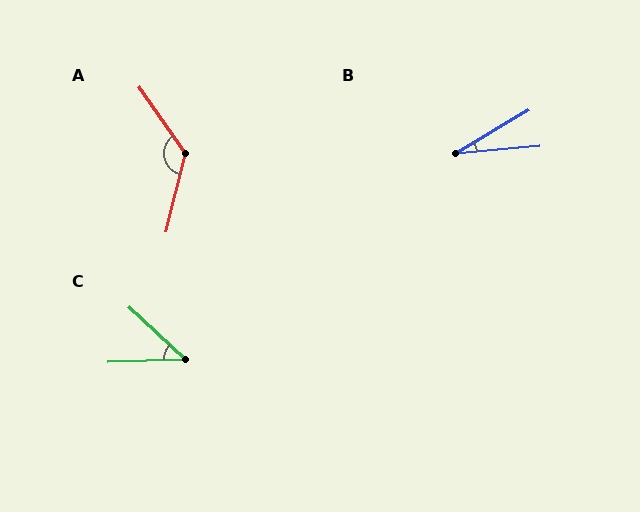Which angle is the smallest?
B, at approximately 26 degrees.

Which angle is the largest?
A, at approximately 131 degrees.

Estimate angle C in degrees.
Approximately 45 degrees.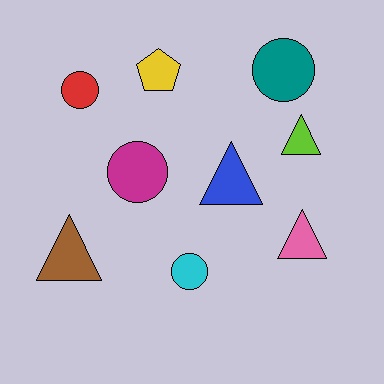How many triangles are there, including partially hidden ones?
There are 4 triangles.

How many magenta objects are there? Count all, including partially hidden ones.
There is 1 magenta object.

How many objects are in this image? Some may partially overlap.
There are 9 objects.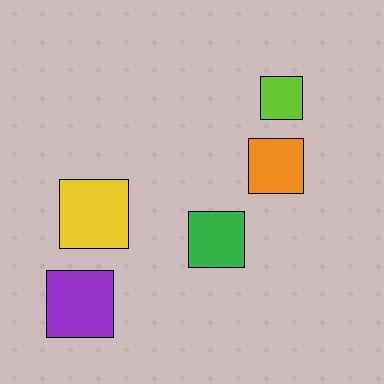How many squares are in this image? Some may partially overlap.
There are 5 squares.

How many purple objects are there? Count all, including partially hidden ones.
There is 1 purple object.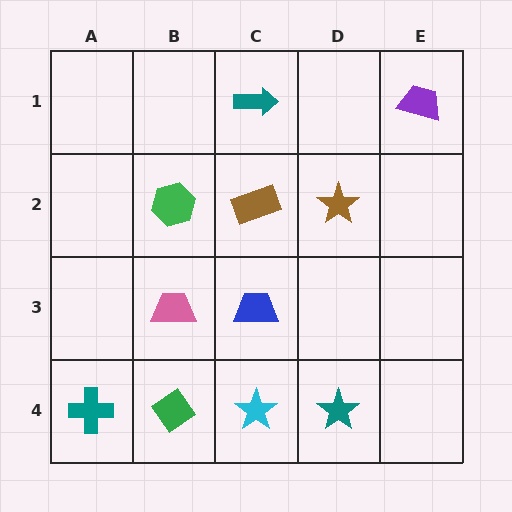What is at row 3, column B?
A pink trapezoid.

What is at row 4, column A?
A teal cross.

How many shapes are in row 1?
2 shapes.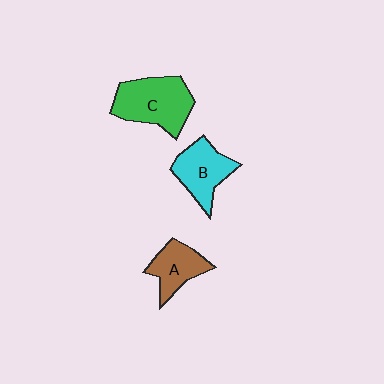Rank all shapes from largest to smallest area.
From largest to smallest: C (green), B (cyan), A (brown).